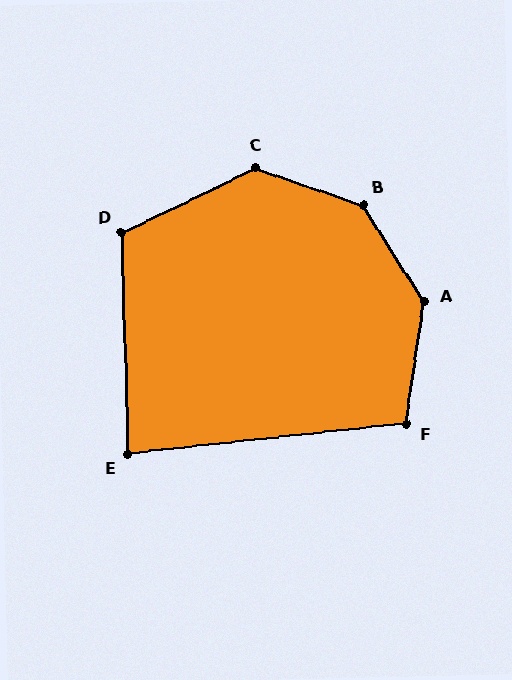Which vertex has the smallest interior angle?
E, at approximately 85 degrees.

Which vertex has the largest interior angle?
B, at approximately 141 degrees.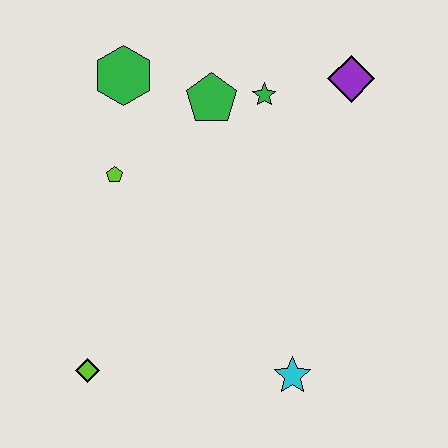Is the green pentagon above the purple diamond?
No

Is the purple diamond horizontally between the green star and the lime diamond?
No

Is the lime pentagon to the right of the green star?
No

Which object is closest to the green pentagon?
The green star is closest to the green pentagon.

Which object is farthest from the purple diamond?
The lime diamond is farthest from the purple diamond.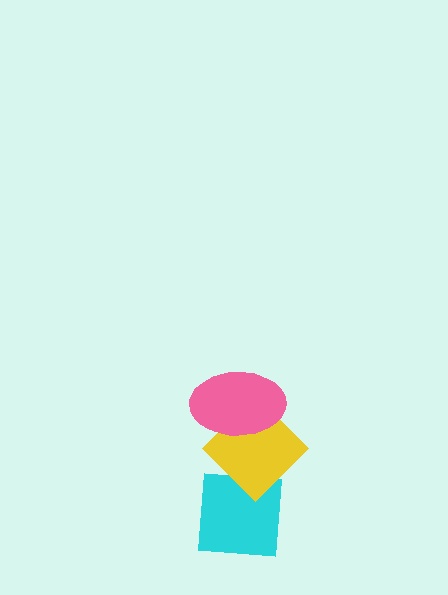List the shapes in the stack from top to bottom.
From top to bottom: the pink ellipse, the yellow diamond, the cyan square.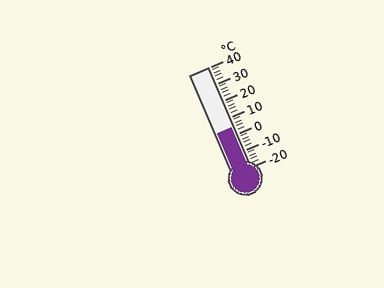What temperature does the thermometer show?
The thermometer shows approximately 4°C.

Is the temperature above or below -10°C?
The temperature is above -10°C.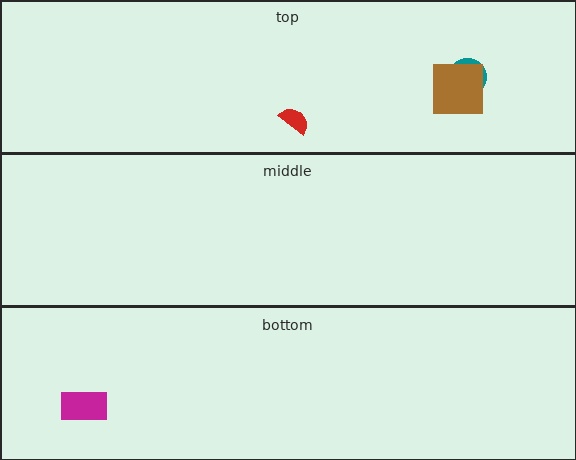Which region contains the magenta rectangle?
The bottom region.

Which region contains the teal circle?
The top region.